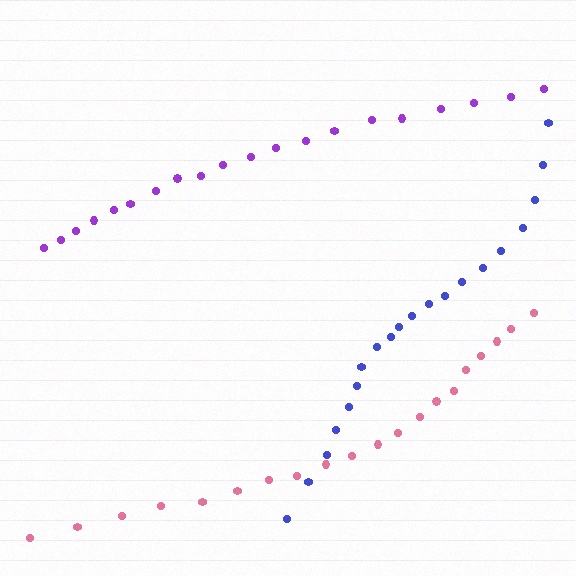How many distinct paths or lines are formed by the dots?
There are 3 distinct paths.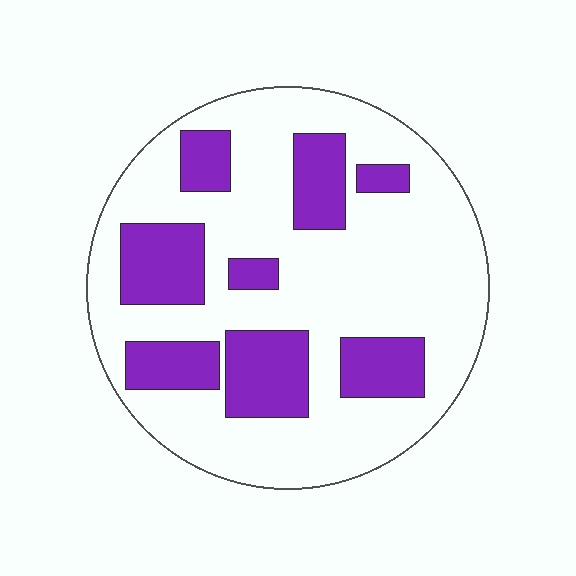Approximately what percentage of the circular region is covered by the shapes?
Approximately 30%.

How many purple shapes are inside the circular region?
8.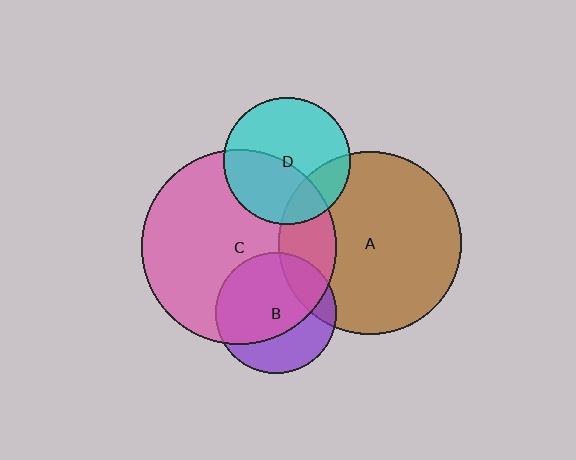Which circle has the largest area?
Circle C (pink).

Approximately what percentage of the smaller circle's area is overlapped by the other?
Approximately 40%.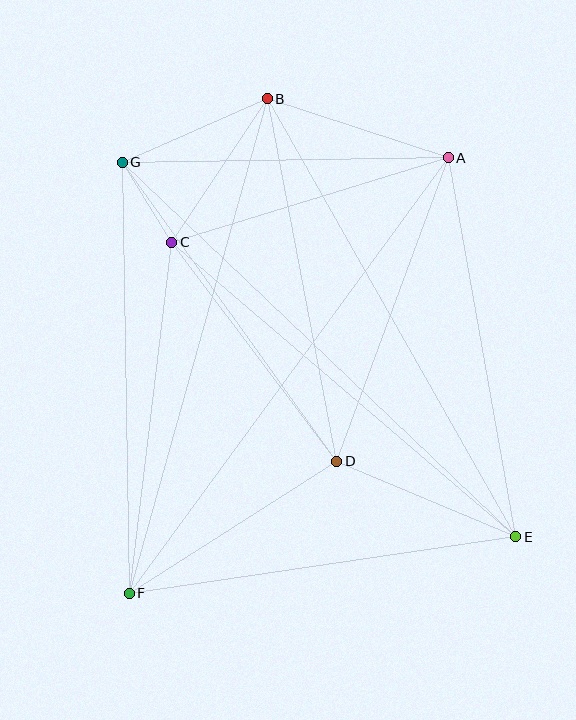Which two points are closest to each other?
Points C and G are closest to each other.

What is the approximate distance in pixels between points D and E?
The distance between D and E is approximately 194 pixels.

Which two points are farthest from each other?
Points E and G are farthest from each other.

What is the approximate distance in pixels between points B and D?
The distance between B and D is approximately 369 pixels.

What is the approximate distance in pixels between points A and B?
The distance between A and B is approximately 190 pixels.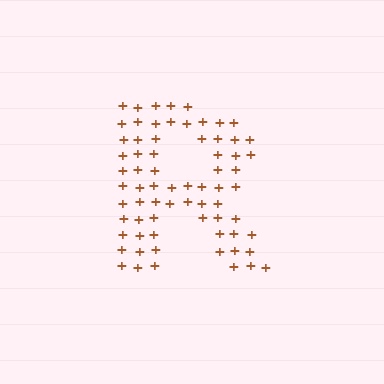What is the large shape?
The large shape is the letter R.